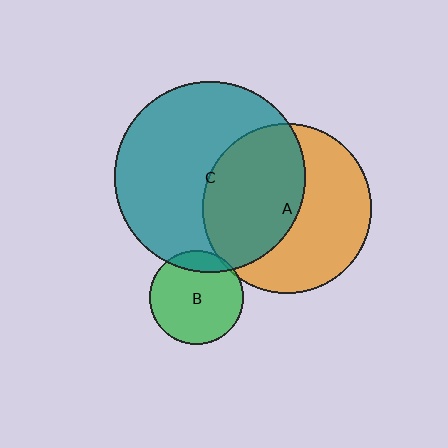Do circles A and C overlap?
Yes.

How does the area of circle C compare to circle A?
Approximately 1.3 times.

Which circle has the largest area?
Circle C (teal).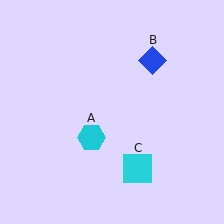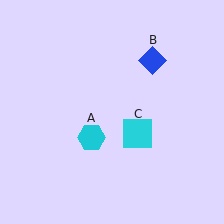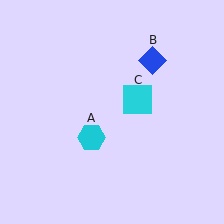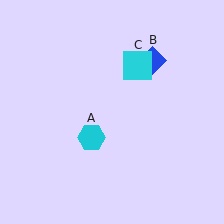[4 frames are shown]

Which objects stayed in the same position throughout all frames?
Cyan hexagon (object A) and blue diamond (object B) remained stationary.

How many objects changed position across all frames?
1 object changed position: cyan square (object C).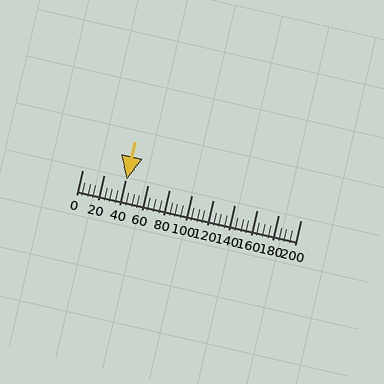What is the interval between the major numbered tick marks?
The major tick marks are spaced 20 units apart.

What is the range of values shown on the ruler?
The ruler shows values from 0 to 200.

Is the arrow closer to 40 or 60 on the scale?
The arrow is closer to 40.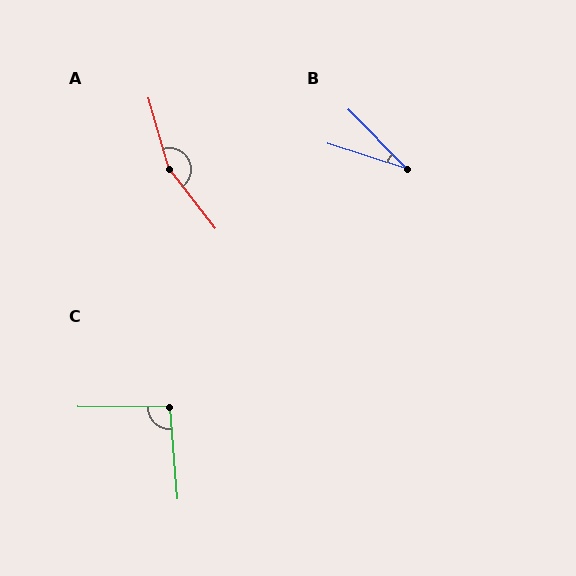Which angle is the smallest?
B, at approximately 28 degrees.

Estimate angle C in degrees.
Approximately 95 degrees.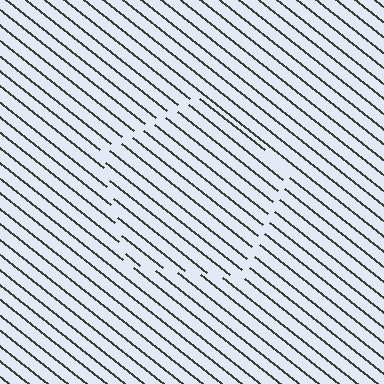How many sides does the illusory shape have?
5 sides — the line-ends trace a pentagon.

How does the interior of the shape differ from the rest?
The interior of the shape contains the same grating, shifted by half a period — the contour is defined by the phase discontinuity where line-ends from the inner and outer gratings abut.